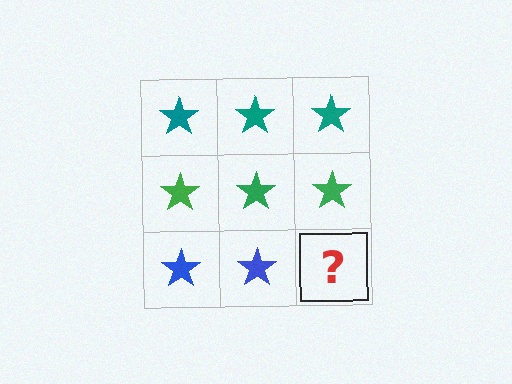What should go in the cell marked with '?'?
The missing cell should contain a blue star.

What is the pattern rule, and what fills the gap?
The rule is that each row has a consistent color. The gap should be filled with a blue star.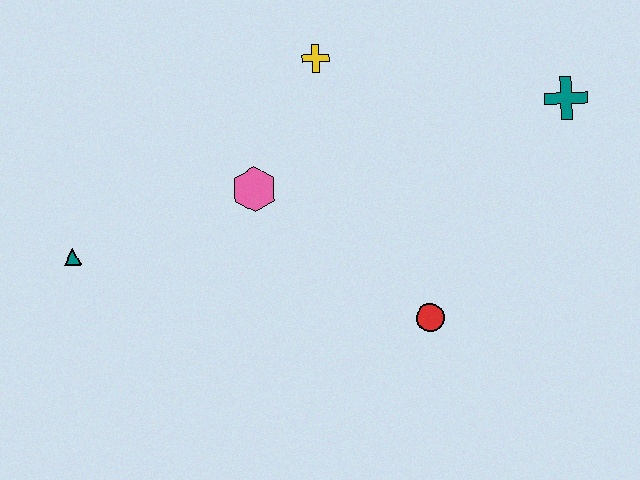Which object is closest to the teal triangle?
The pink hexagon is closest to the teal triangle.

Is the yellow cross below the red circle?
No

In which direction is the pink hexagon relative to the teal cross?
The pink hexagon is to the left of the teal cross.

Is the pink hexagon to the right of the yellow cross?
No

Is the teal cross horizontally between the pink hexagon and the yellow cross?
No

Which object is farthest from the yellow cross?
The teal triangle is farthest from the yellow cross.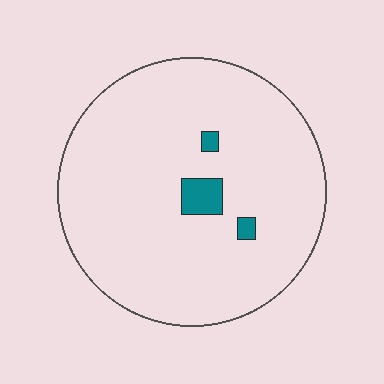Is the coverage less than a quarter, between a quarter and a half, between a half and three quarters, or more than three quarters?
Less than a quarter.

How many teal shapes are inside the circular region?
3.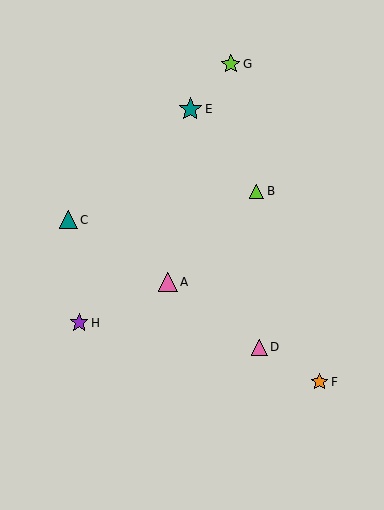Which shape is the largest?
The teal star (labeled E) is the largest.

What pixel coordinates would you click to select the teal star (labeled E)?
Click at (190, 109) to select the teal star E.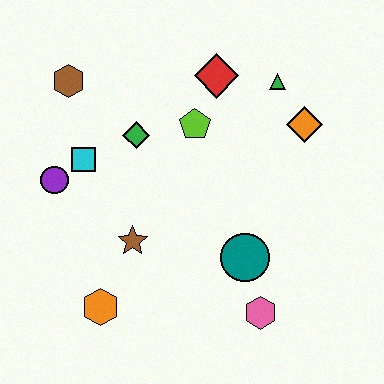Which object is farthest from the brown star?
The green triangle is farthest from the brown star.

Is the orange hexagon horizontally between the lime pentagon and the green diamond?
No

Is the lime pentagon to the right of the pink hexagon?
No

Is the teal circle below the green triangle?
Yes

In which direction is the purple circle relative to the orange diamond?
The purple circle is to the left of the orange diamond.